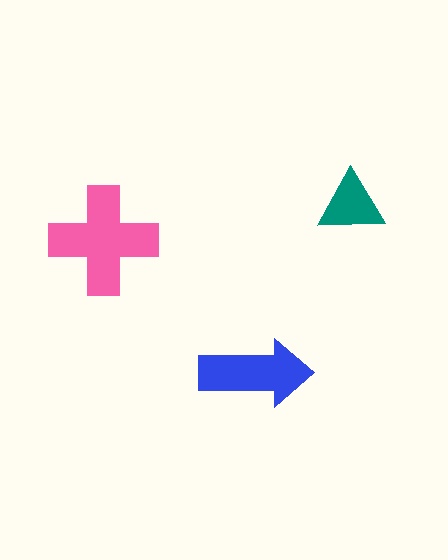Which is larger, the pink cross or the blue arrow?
The pink cross.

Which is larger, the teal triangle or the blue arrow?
The blue arrow.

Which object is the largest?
The pink cross.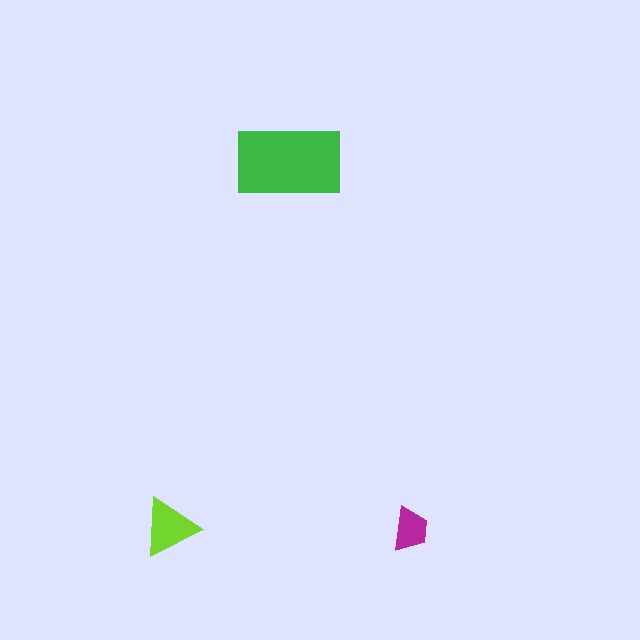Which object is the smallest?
The magenta trapezoid.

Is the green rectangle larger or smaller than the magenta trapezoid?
Larger.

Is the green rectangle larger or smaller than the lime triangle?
Larger.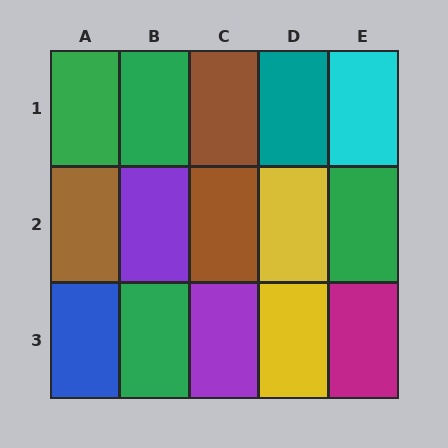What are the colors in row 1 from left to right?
Green, green, brown, teal, cyan.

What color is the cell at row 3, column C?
Purple.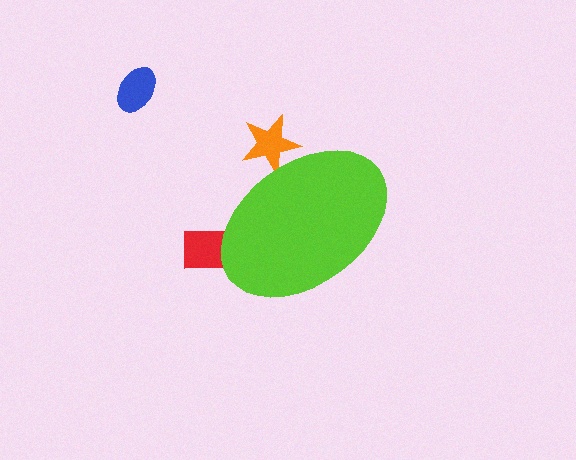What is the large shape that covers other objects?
A lime ellipse.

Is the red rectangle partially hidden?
Yes, the red rectangle is partially hidden behind the lime ellipse.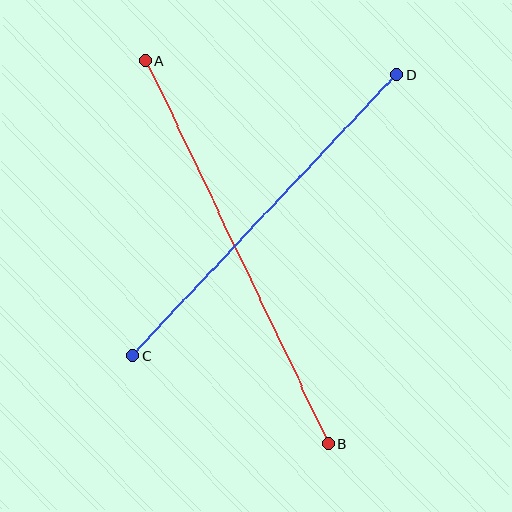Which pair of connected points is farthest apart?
Points A and B are farthest apart.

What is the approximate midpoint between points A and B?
The midpoint is at approximately (237, 252) pixels.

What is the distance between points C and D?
The distance is approximately 386 pixels.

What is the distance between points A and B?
The distance is approximately 425 pixels.